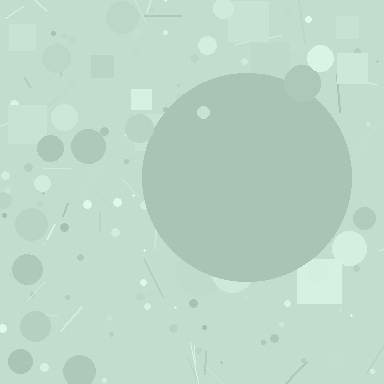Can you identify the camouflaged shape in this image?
The camouflaged shape is a circle.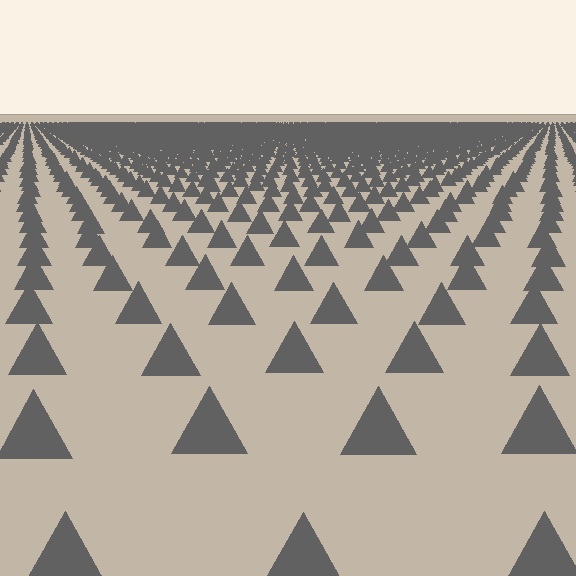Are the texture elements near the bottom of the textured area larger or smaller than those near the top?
Larger. Near the bottom, elements are closer to the viewer and appear at a bigger on-screen size.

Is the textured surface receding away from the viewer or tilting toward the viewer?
The surface is receding away from the viewer. Texture elements get smaller and denser toward the top.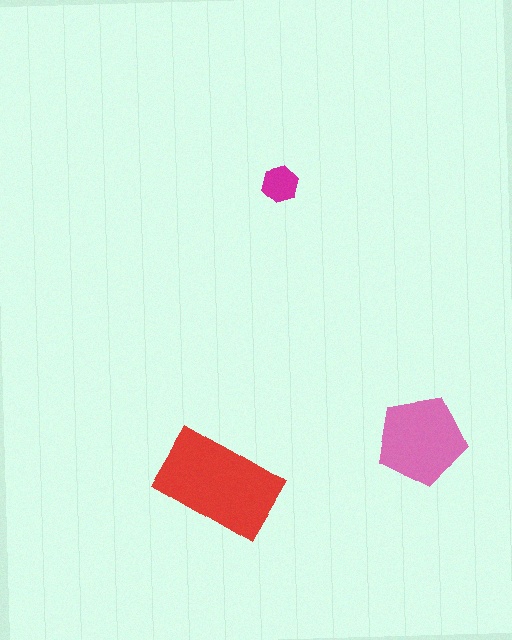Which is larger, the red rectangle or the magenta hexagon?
The red rectangle.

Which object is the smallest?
The magenta hexagon.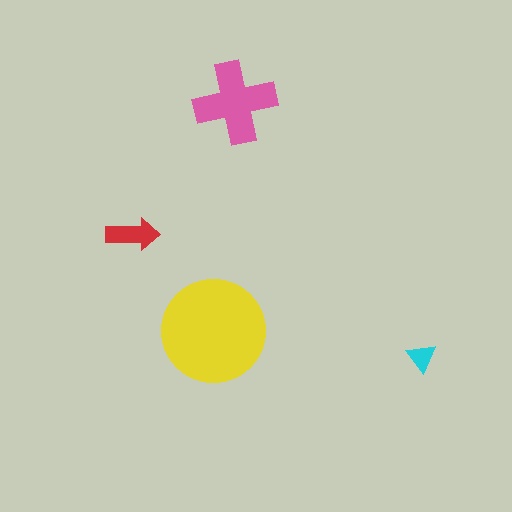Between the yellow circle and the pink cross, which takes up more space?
The yellow circle.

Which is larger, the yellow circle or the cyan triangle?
The yellow circle.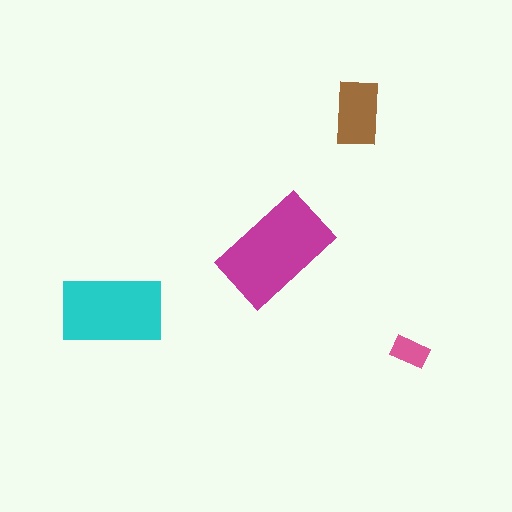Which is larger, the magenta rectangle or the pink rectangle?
The magenta one.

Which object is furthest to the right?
The pink rectangle is rightmost.